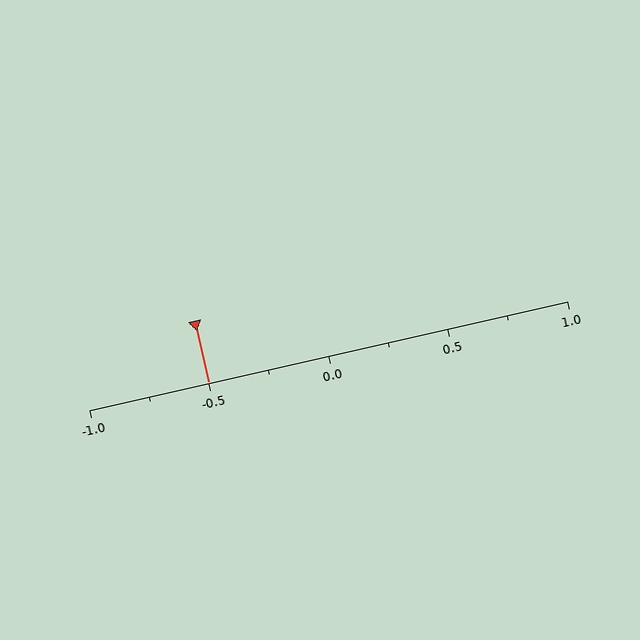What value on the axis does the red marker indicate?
The marker indicates approximately -0.5.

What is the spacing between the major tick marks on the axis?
The major ticks are spaced 0.5 apart.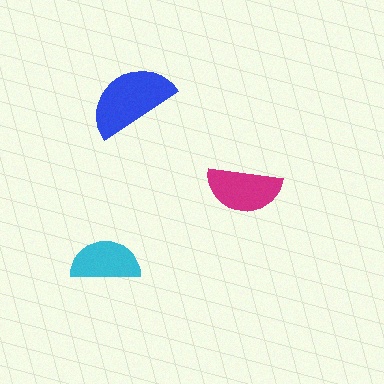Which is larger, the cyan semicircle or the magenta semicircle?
The magenta one.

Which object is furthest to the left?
The cyan semicircle is leftmost.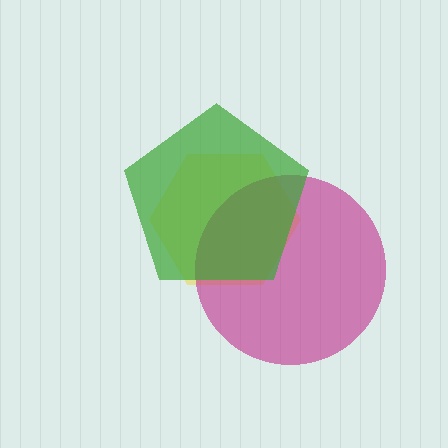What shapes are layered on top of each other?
The layered shapes are: a yellow hexagon, a magenta circle, a green pentagon.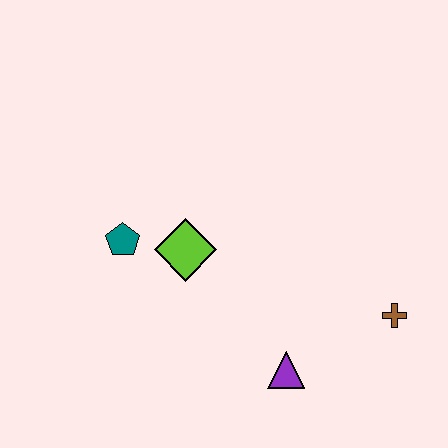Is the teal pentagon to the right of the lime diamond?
No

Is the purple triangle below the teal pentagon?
Yes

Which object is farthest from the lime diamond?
The brown cross is farthest from the lime diamond.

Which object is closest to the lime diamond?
The teal pentagon is closest to the lime diamond.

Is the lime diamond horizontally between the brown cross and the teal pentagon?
Yes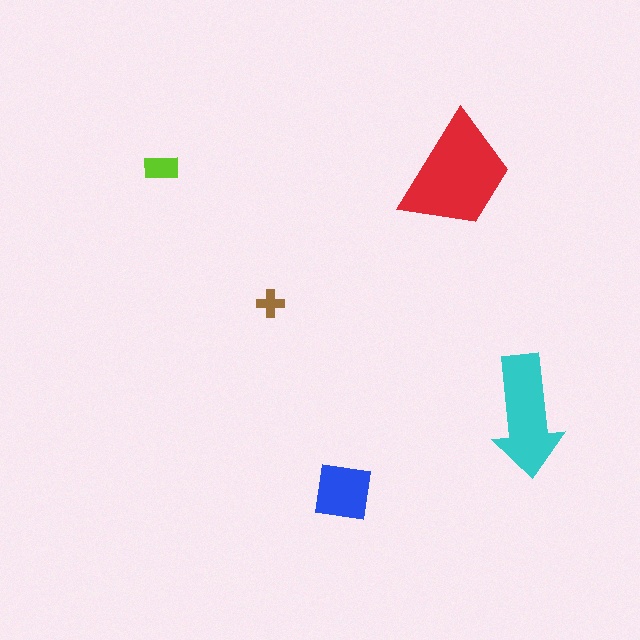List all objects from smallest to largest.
The brown cross, the lime rectangle, the blue square, the cyan arrow, the red trapezoid.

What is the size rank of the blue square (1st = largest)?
3rd.